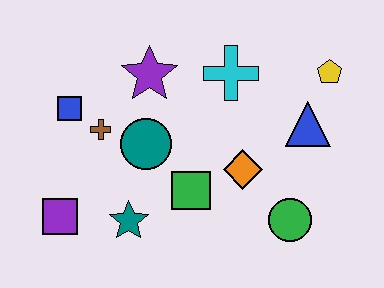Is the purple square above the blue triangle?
No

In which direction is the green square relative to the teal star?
The green square is to the right of the teal star.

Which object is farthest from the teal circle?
The yellow pentagon is farthest from the teal circle.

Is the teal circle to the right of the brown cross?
Yes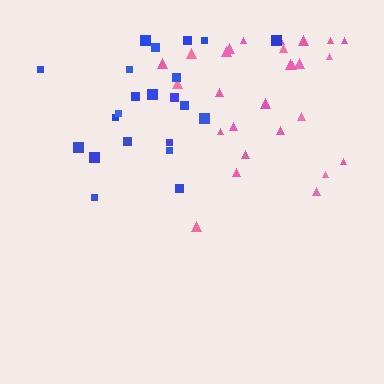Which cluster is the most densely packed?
Pink.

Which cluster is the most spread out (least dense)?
Blue.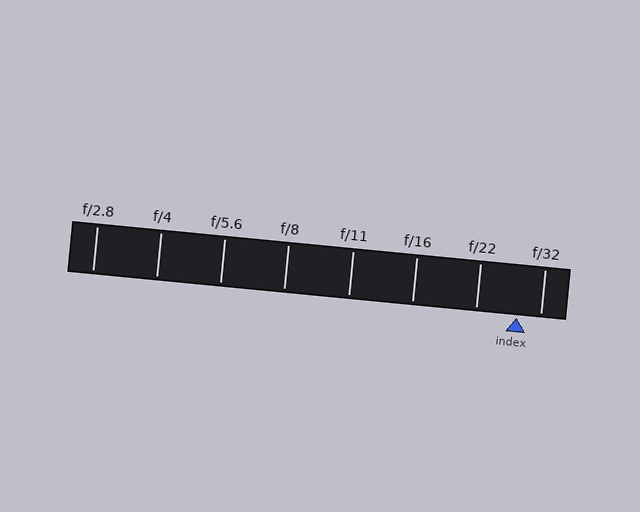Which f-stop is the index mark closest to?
The index mark is closest to f/32.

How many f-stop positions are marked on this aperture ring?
There are 8 f-stop positions marked.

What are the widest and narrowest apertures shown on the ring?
The widest aperture shown is f/2.8 and the narrowest is f/32.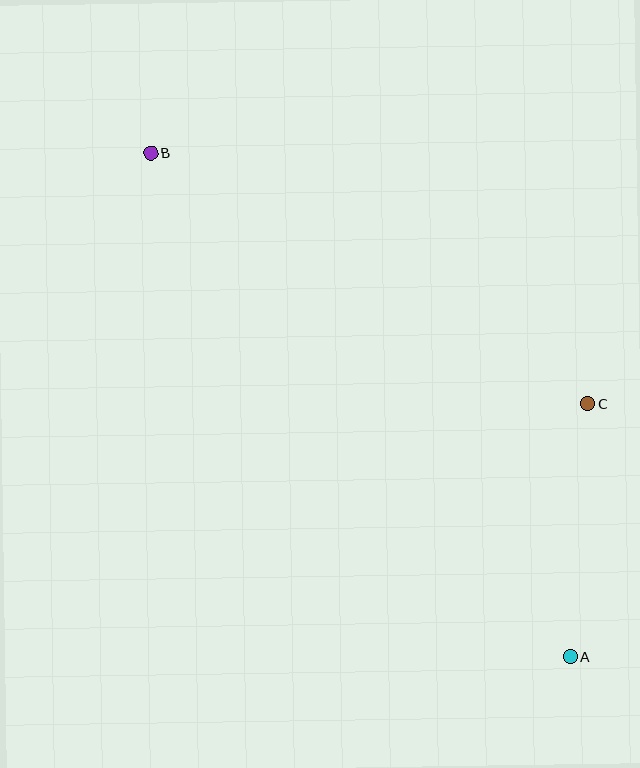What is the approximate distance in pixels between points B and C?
The distance between B and C is approximately 504 pixels.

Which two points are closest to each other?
Points A and C are closest to each other.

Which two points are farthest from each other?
Points A and B are farthest from each other.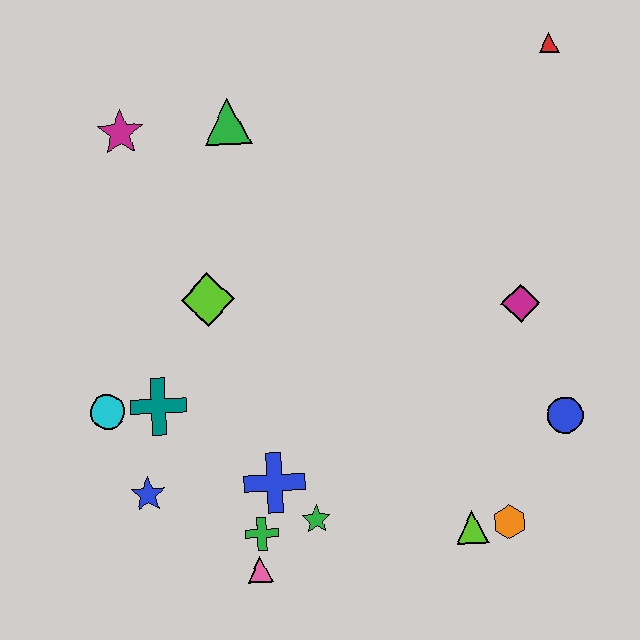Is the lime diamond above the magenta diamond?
Yes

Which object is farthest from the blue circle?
The magenta star is farthest from the blue circle.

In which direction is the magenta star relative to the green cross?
The magenta star is above the green cross.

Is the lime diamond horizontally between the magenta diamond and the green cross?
No